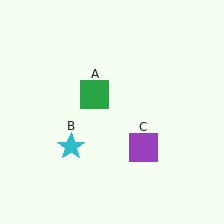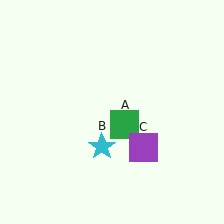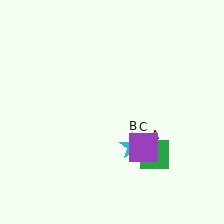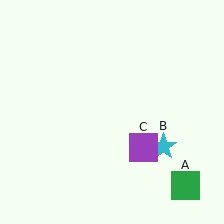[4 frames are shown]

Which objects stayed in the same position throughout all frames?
Purple square (object C) remained stationary.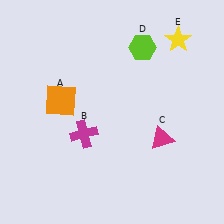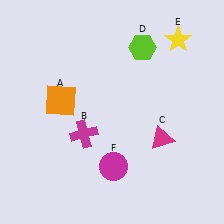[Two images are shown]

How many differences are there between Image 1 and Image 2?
There is 1 difference between the two images.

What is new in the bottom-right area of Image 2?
A magenta circle (F) was added in the bottom-right area of Image 2.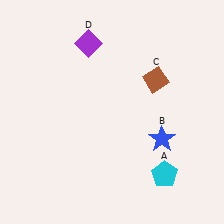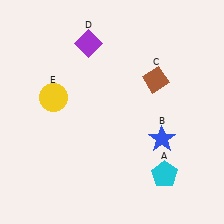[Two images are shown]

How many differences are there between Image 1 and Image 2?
There is 1 difference between the two images.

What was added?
A yellow circle (E) was added in Image 2.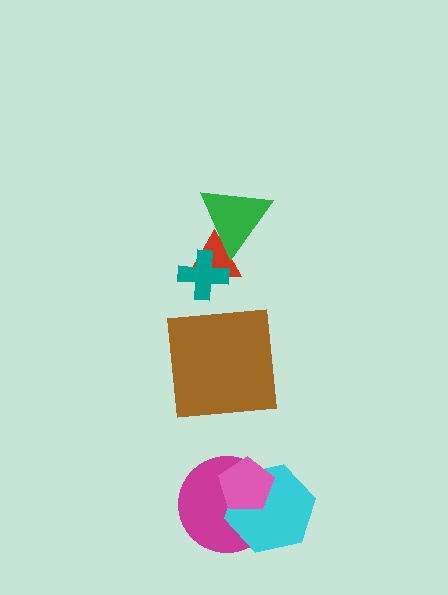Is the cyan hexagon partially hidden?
Yes, it is partially covered by another shape.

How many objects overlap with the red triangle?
2 objects overlap with the red triangle.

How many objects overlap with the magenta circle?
2 objects overlap with the magenta circle.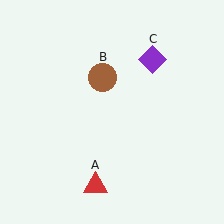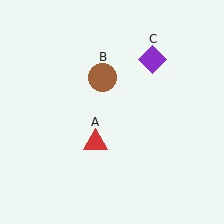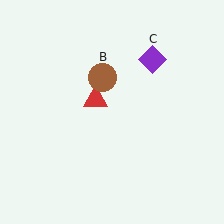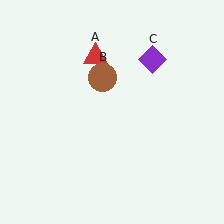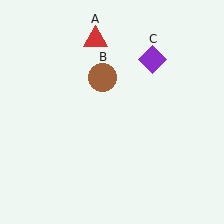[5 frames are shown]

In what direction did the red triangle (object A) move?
The red triangle (object A) moved up.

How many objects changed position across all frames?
1 object changed position: red triangle (object A).